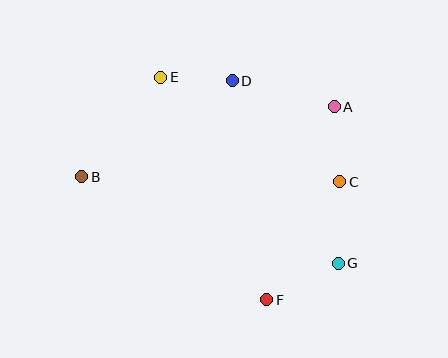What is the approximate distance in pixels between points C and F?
The distance between C and F is approximately 139 pixels.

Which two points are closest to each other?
Points D and E are closest to each other.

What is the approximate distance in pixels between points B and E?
The distance between B and E is approximately 127 pixels.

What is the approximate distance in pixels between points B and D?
The distance between B and D is approximately 179 pixels.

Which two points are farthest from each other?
Points B and G are farthest from each other.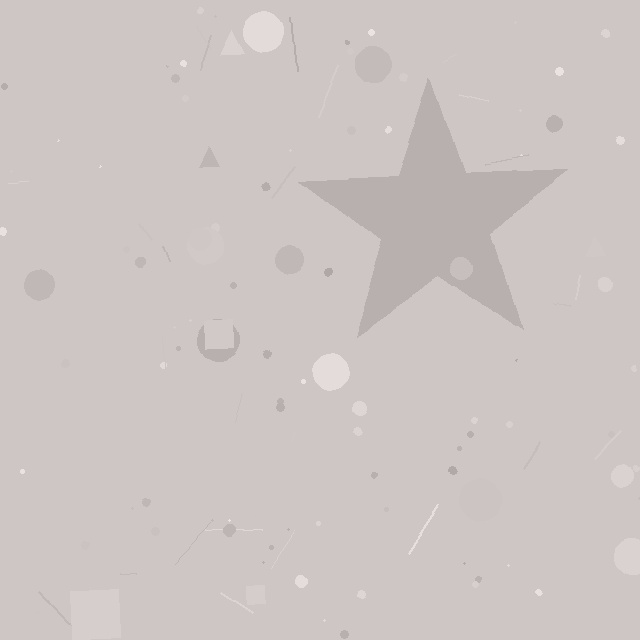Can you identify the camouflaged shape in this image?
The camouflaged shape is a star.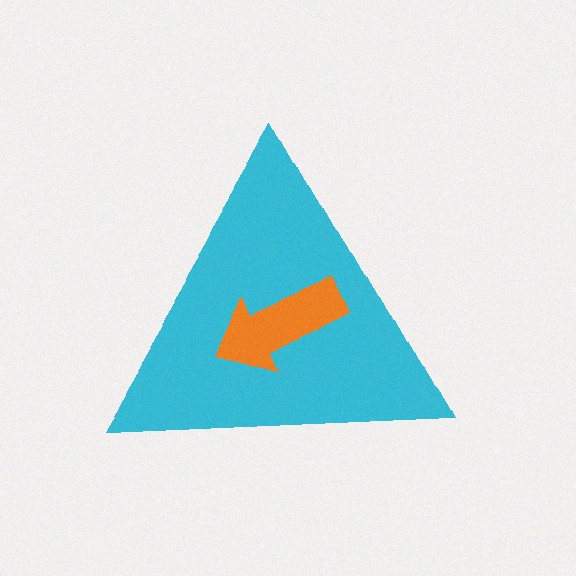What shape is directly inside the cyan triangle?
The orange arrow.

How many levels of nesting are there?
2.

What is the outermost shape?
The cyan triangle.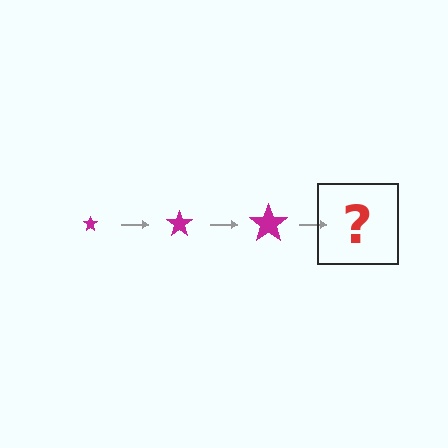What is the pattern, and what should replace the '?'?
The pattern is that the star gets progressively larger each step. The '?' should be a magenta star, larger than the previous one.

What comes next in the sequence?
The next element should be a magenta star, larger than the previous one.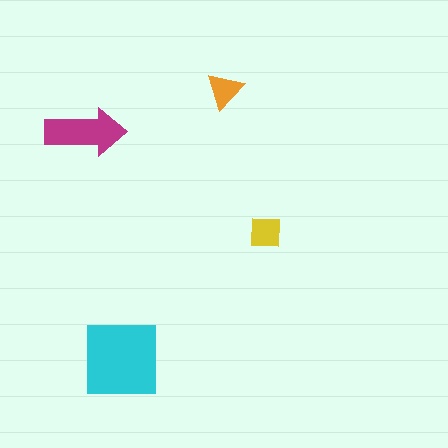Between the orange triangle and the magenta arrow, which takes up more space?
The magenta arrow.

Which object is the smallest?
The orange triangle.